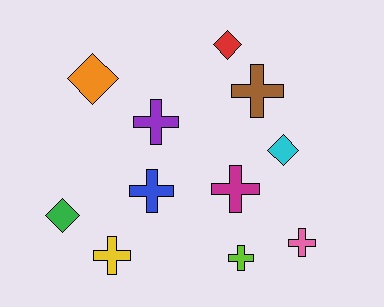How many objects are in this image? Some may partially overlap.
There are 11 objects.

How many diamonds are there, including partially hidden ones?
There are 4 diamonds.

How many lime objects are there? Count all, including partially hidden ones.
There is 1 lime object.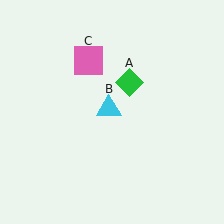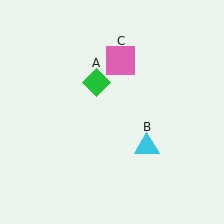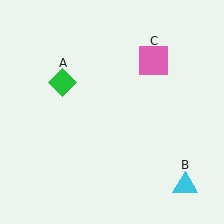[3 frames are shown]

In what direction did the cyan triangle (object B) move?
The cyan triangle (object B) moved down and to the right.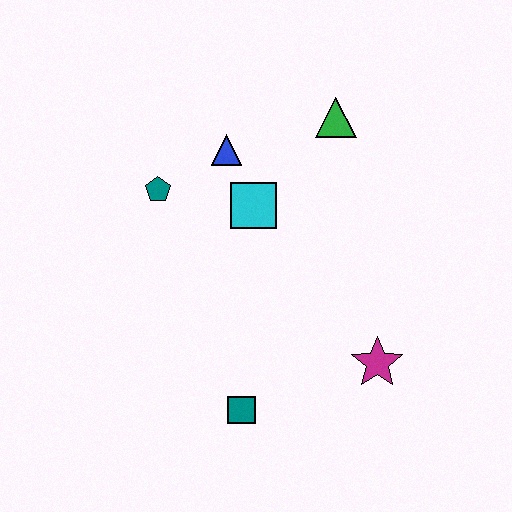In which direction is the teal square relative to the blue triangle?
The teal square is below the blue triangle.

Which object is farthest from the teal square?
The green triangle is farthest from the teal square.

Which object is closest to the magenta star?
The teal square is closest to the magenta star.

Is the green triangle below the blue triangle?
No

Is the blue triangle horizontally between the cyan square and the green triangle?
No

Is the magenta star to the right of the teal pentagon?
Yes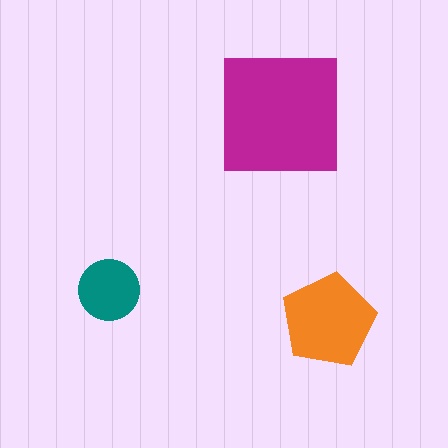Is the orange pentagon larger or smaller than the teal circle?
Larger.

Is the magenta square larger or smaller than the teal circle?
Larger.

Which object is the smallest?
The teal circle.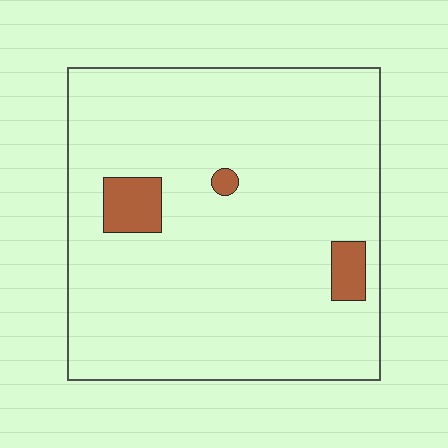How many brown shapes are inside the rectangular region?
3.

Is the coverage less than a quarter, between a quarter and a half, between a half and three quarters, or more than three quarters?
Less than a quarter.